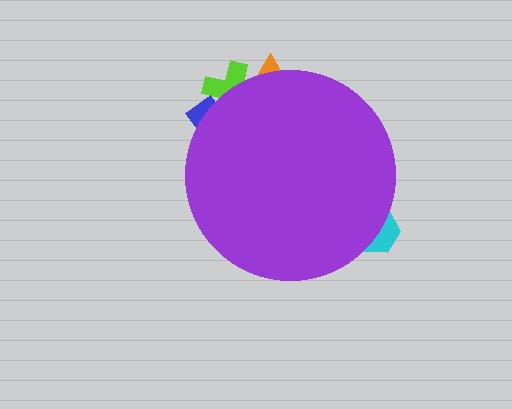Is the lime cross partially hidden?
Yes, the lime cross is partially hidden behind the purple circle.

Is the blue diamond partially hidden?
Yes, the blue diamond is partially hidden behind the purple circle.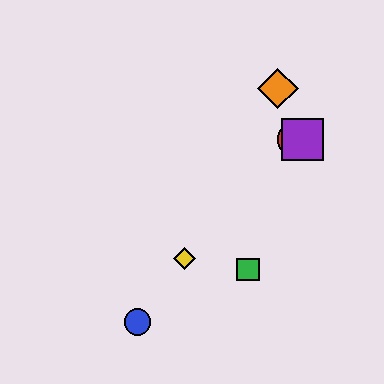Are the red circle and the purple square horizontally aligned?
Yes, both are at y≈139.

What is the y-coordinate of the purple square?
The purple square is at y≈139.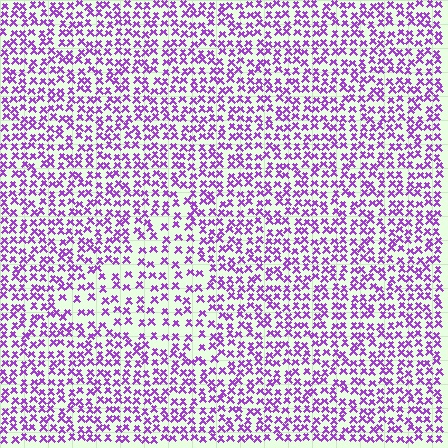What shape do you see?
I see a triangle.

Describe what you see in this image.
The image contains small purple elements arranged at two different densities. A triangle-shaped region is visible where the elements are less densely packed than the surrounding area.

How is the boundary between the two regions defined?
The boundary is defined by a change in element density (approximately 1.7x ratio). All elements are the same color, size, and shape.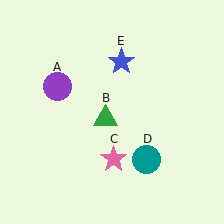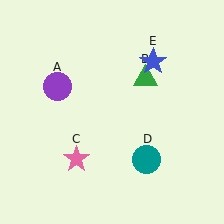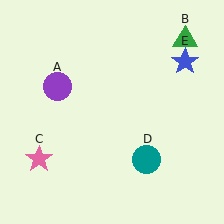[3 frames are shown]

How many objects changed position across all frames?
3 objects changed position: green triangle (object B), pink star (object C), blue star (object E).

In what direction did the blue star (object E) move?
The blue star (object E) moved right.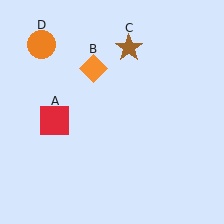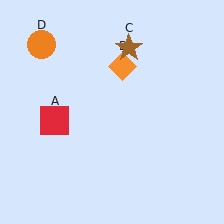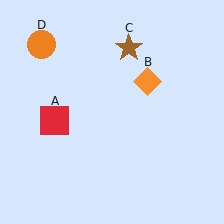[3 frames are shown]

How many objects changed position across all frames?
1 object changed position: orange diamond (object B).